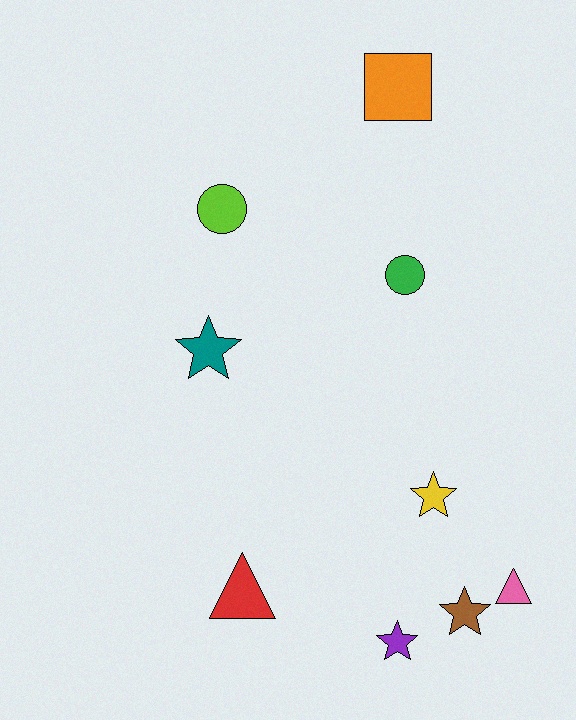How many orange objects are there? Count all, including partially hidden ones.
There is 1 orange object.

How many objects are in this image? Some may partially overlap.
There are 9 objects.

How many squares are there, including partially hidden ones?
There is 1 square.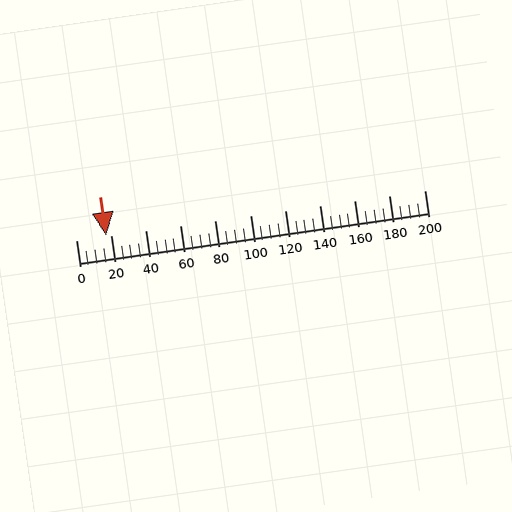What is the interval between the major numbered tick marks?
The major tick marks are spaced 20 units apart.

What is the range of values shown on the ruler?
The ruler shows values from 0 to 200.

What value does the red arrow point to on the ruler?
The red arrow points to approximately 17.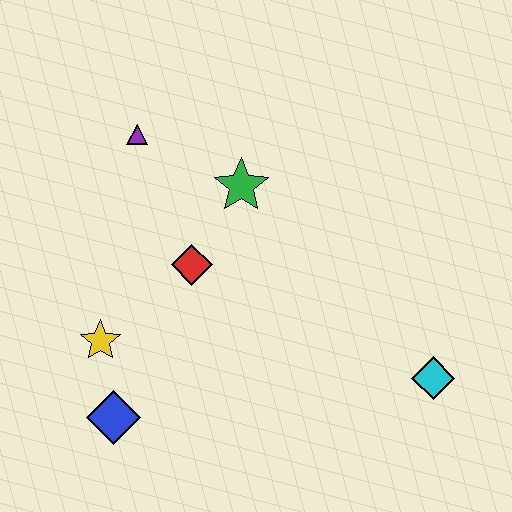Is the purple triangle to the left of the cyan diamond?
Yes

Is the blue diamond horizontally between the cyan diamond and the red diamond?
No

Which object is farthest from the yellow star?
The cyan diamond is farthest from the yellow star.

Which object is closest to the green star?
The red diamond is closest to the green star.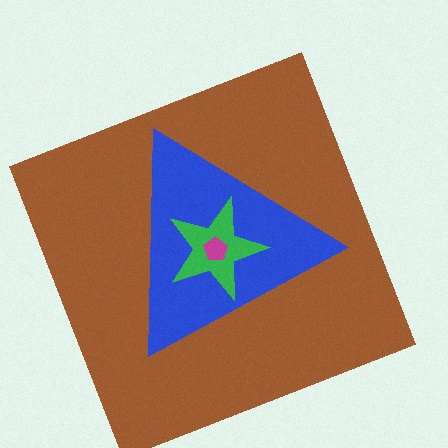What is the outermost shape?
The brown square.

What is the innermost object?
The magenta pentagon.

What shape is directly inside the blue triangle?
The green star.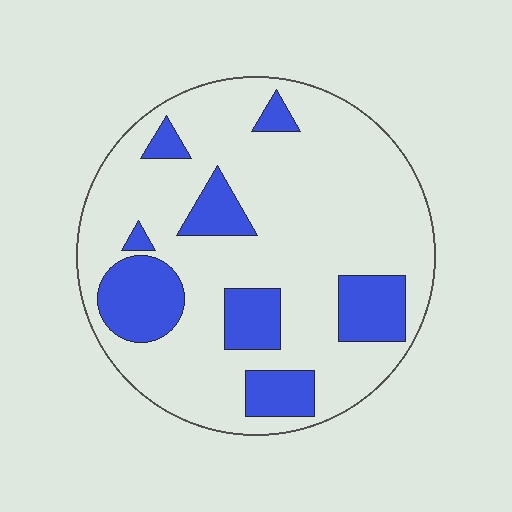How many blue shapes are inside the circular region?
8.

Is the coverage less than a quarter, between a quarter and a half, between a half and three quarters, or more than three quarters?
Less than a quarter.